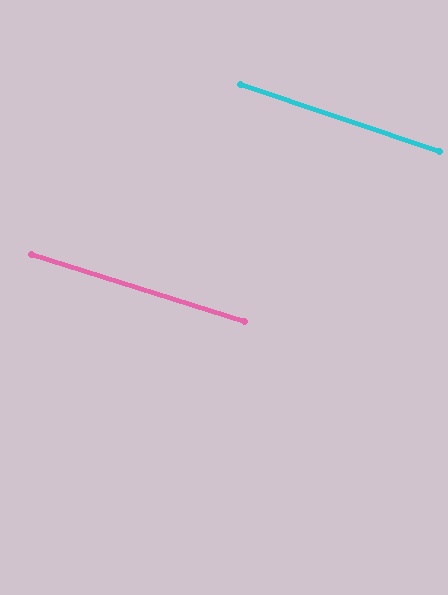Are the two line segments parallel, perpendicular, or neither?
Parallel — their directions differ by only 1.2°.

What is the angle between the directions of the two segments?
Approximately 1 degree.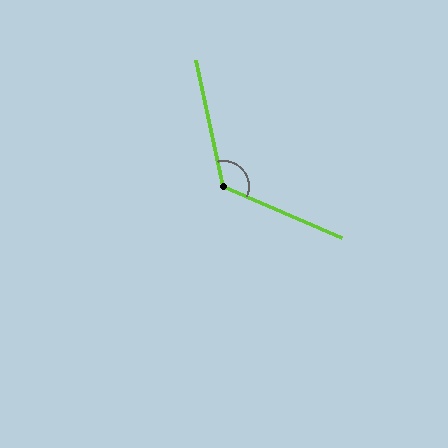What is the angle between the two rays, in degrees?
Approximately 125 degrees.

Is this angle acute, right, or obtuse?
It is obtuse.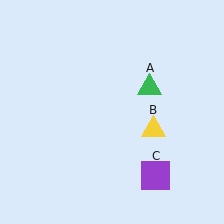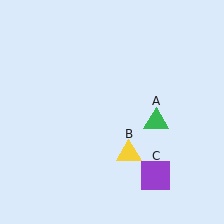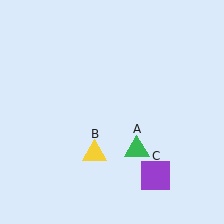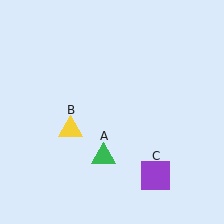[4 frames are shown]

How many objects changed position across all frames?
2 objects changed position: green triangle (object A), yellow triangle (object B).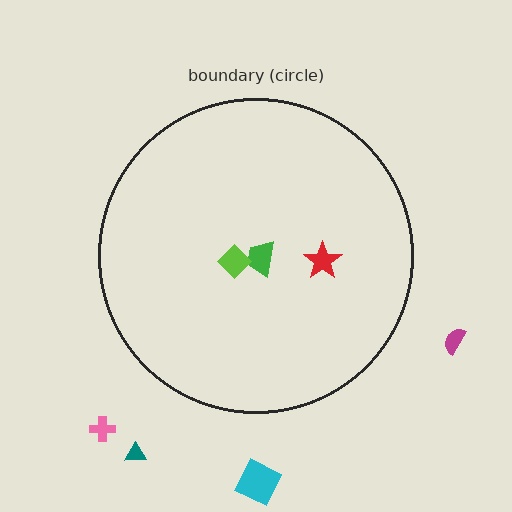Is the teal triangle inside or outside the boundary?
Outside.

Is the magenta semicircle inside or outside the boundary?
Outside.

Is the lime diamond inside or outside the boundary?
Inside.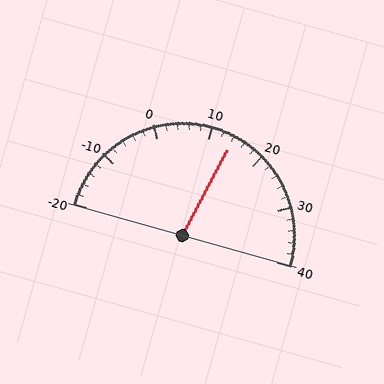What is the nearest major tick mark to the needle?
The nearest major tick mark is 10.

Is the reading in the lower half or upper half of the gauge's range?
The reading is in the upper half of the range (-20 to 40).